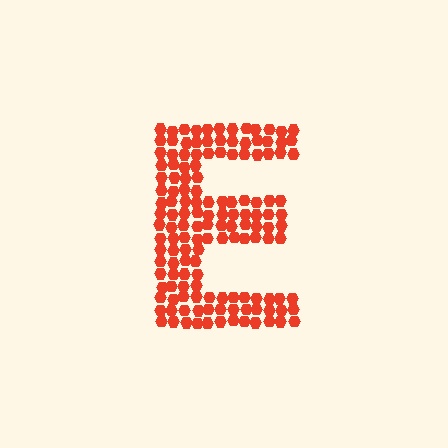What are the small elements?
The small elements are hexagons.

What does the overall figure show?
The overall figure shows the letter E.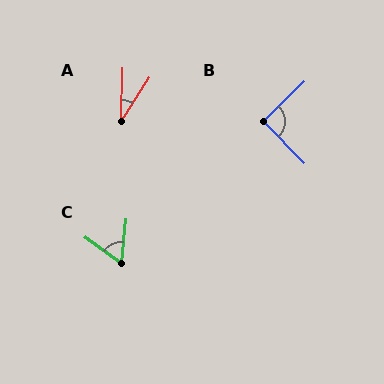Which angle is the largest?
B, at approximately 90 degrees.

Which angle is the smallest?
A, at approximately 31 degrees.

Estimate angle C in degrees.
Approximately 60 degrees.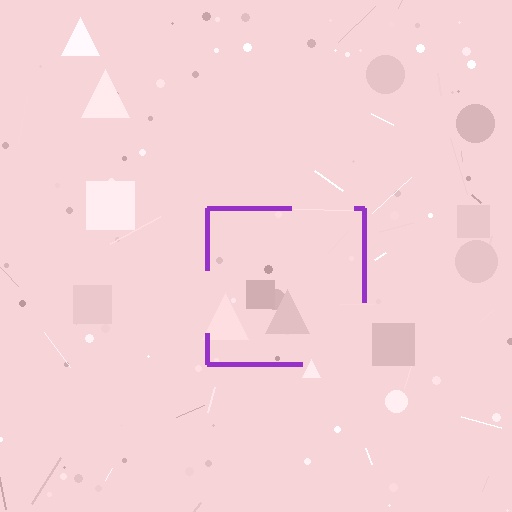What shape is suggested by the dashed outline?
The dashed outline suggests a square.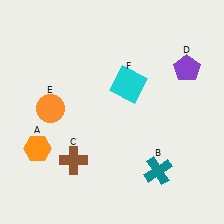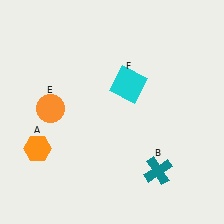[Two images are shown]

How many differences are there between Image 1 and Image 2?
There are 2 differences between the two images.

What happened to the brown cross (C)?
The brown cross (C) was removed in Image 2. It was in the bottom-left area of Image 1.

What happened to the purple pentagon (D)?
The purple pentagon (D) was removed in Image 2. It was in the top-right area of Image 1.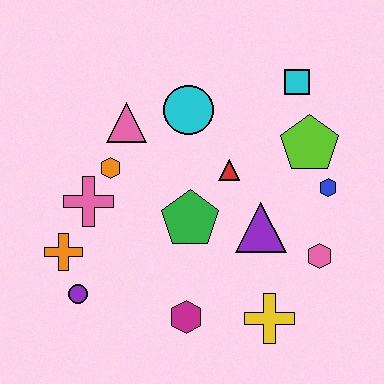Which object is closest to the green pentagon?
The red triangle is closest to the green pentagon.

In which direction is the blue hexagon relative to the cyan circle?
The blue hexagon is to the right of the cyan circle.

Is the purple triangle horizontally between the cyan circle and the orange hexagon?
No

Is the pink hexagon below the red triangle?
Yes